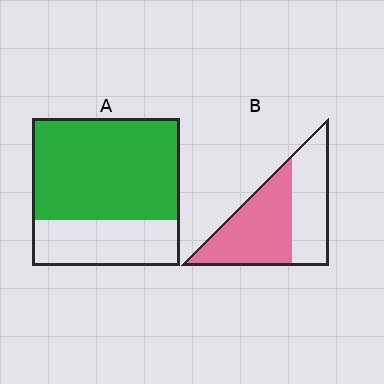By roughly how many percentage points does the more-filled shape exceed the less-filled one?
By roughly 15 percentage points (A over B).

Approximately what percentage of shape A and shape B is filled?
A is approximately 70% and B is approximately 55%.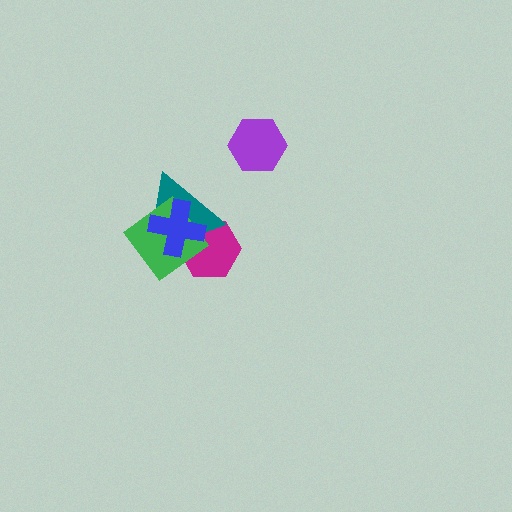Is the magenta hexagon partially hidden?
Yes, it is partially covered by another shape.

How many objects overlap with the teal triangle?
3 objects overlap with the teal triangle.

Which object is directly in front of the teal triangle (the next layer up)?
The green diamond is directly in front of the teal triangle.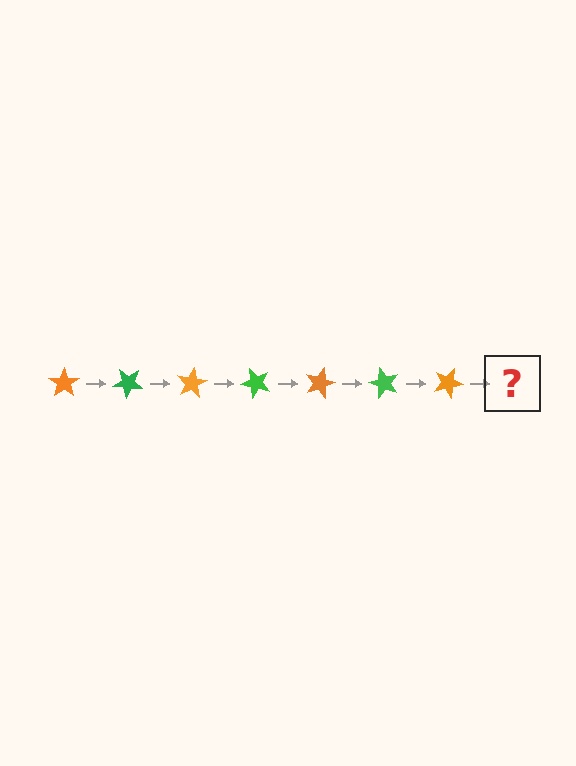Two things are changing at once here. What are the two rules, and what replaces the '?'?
The two rules are that it rotates 40 degrees each step and the color cycles through orange and green. The '?' should be a green star, rotated 280 degrees from the start.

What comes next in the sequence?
The next element should be a green star, rotated 280 degrees from the start.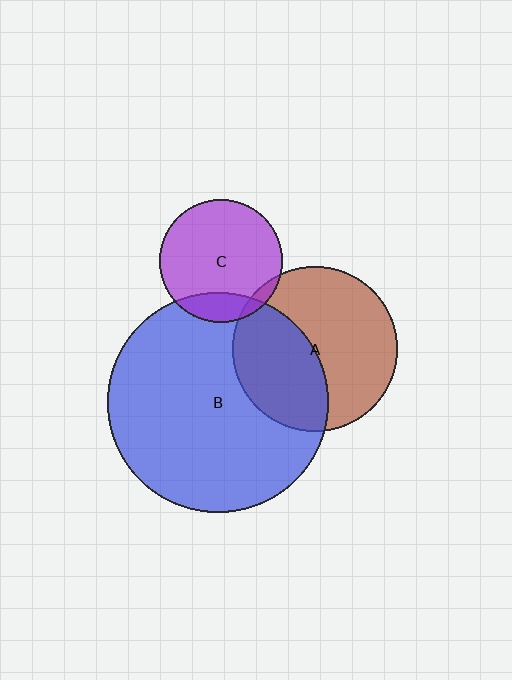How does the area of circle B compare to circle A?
Approximately 1.8 times.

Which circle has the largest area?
Circle B (blue).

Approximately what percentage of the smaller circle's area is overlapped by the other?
Approximately 15%.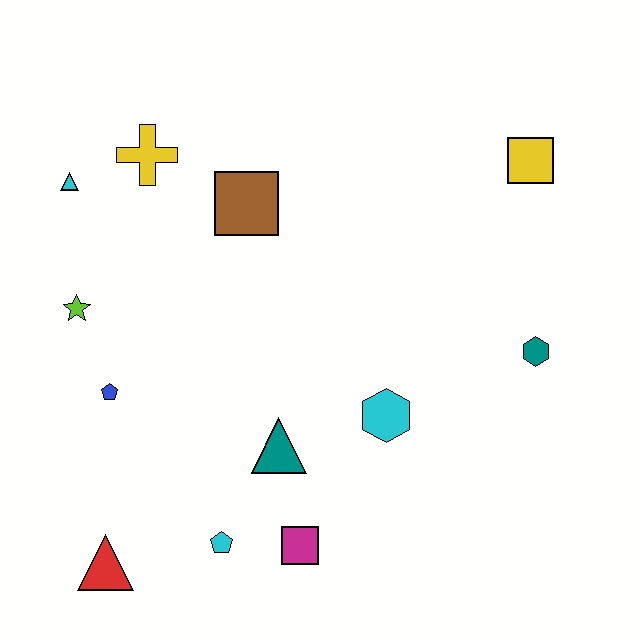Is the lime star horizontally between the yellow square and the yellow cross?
No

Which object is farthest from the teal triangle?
The yellow square is farthest from the teal triangle.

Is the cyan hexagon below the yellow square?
Yes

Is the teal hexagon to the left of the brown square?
No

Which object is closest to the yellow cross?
The cyan triangle is closest to the yellow cross.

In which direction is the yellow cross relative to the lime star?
The yellow cross is above the lime star.